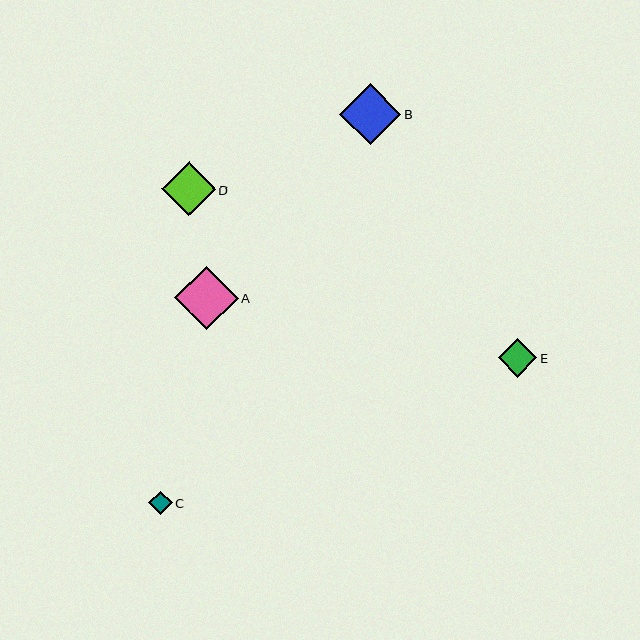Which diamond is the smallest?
Diamond C is the smallest with a size of approximately 23 pixels.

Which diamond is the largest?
Diamond A is the largest with a size of approximately 64 pixels.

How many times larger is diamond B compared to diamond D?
Diamond B is approximately 1.1 times the size of diamond D.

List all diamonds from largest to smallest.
From largest to smallest: A, B, D, E, C.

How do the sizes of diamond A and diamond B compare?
Diamond A and diamond B are approximately the same size.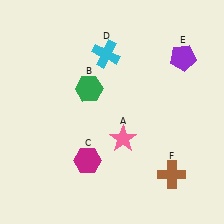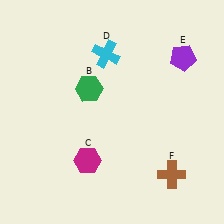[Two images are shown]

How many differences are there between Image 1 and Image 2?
There is 1 difference between the two images.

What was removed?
The pink star (A) was removed in Image 2.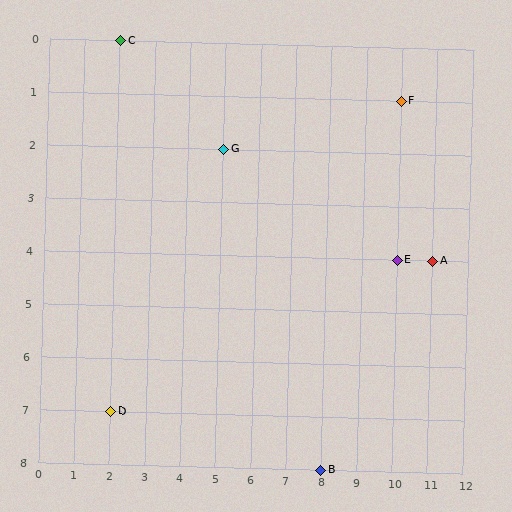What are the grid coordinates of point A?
Point A is at grid coordinates (11, 4).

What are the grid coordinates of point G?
Point G is at grid coordinates (5, 2).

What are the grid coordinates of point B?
Point B is at grid coordinates (8, 8).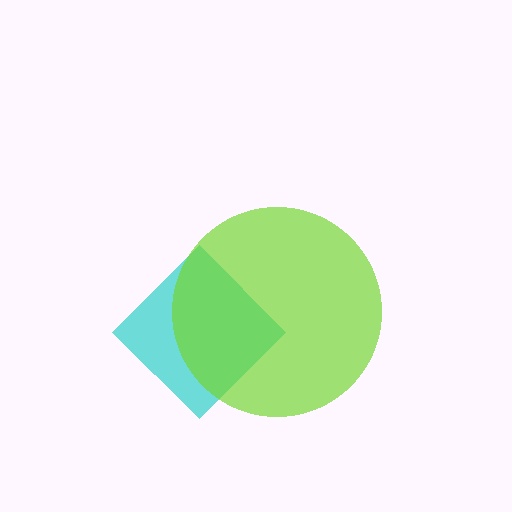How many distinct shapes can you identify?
There are 2 distinct shapes: a cyan diamond, a lime circle.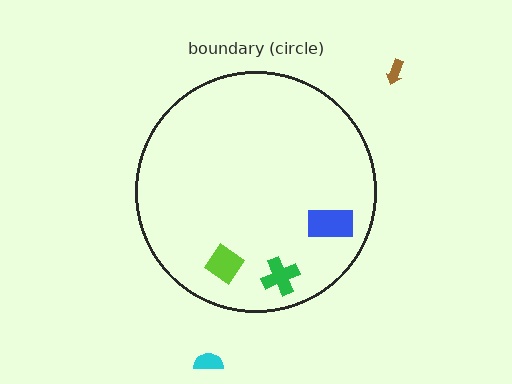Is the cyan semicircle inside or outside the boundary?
Outside.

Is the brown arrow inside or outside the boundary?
Outside.